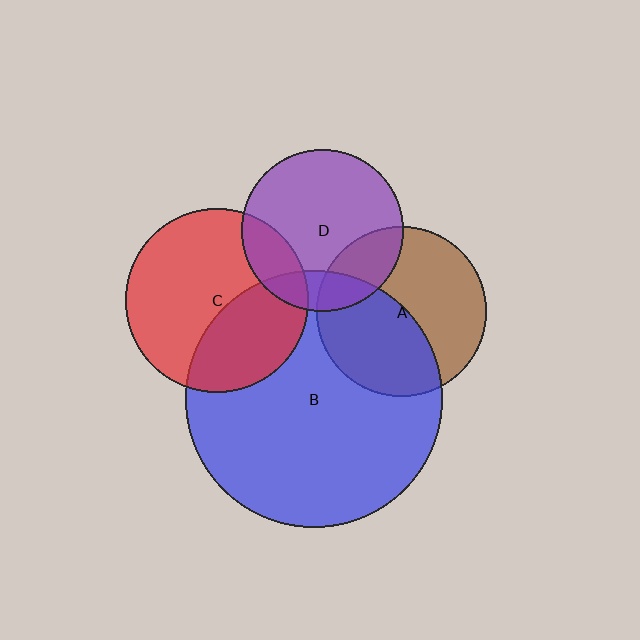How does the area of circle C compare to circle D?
Approximately 1.3 times.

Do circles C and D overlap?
Yes.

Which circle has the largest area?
Circle B (blue).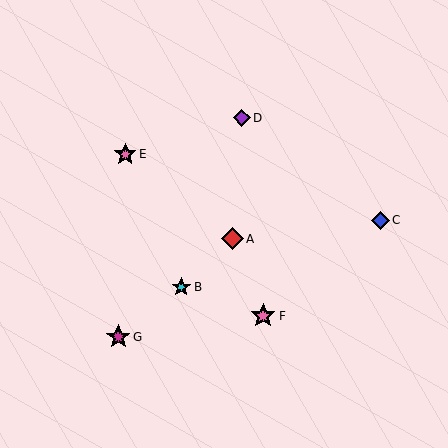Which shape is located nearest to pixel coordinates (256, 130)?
The purple diamond (labeled D) at (242, 118) is nearest to that location.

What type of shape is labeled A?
Shape A is a red diamond.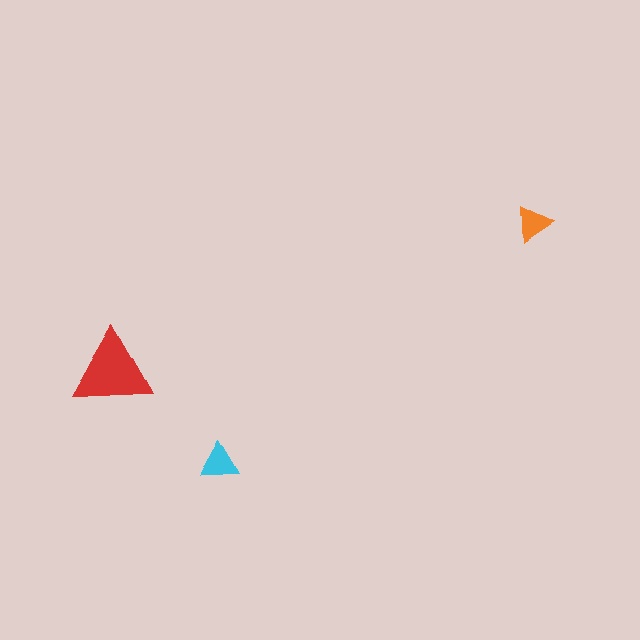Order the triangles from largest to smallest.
the red one, the cyan one, the orange one.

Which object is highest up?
The orange triangle is topmost.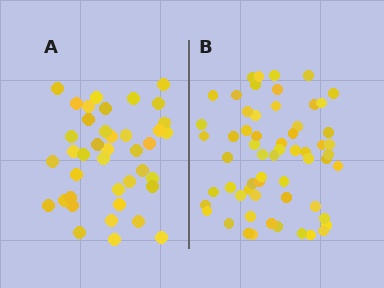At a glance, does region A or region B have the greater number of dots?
Region B (the right region) has more dots.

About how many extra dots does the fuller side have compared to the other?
Region B has approximately 20 more dots than region A.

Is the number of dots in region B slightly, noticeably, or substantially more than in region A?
Region B has substantially more. The ratio is roughly 1.5 to 1.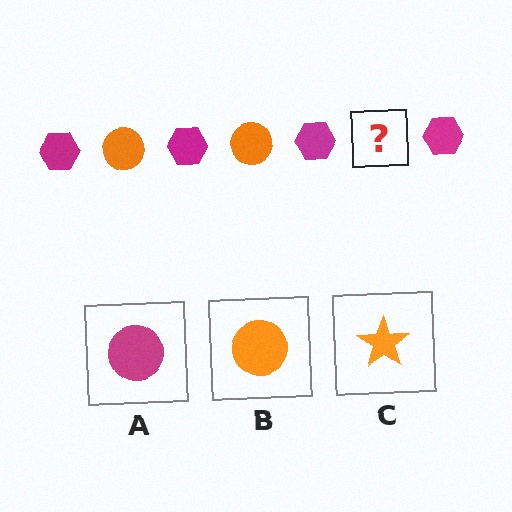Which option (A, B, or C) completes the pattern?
B.